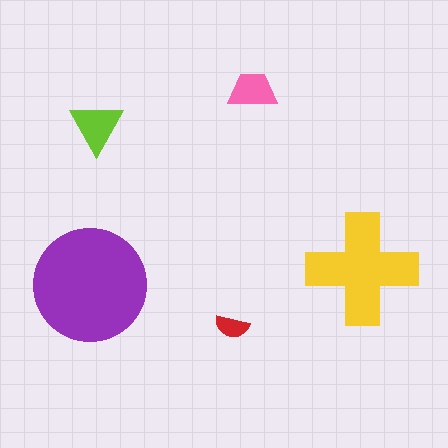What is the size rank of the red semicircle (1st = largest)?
5th.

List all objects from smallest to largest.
The red semicircle, the pink trapezoid, the lime triangle, the yellow cross, the purple circle.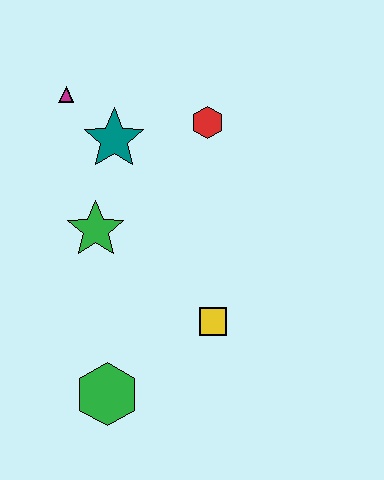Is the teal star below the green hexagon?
No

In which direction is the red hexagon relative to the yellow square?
The red hexagon is above the yellow square.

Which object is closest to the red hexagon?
The teal star is closest to the red hexagon.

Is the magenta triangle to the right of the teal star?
No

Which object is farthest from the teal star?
The green hexagon is farthest from the teal star.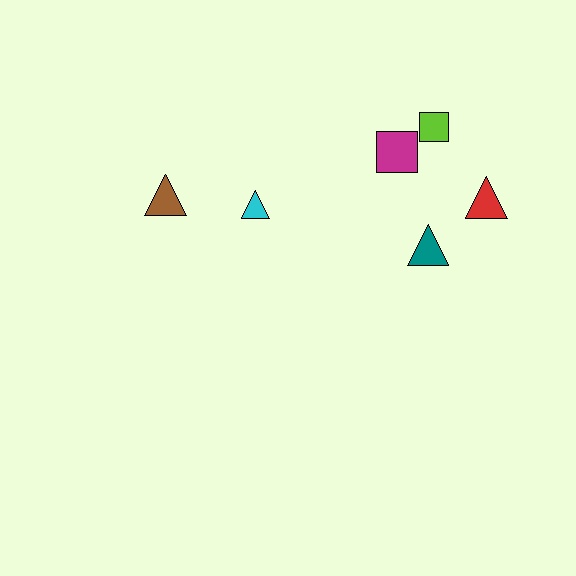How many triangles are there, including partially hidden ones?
There are 4 triangles.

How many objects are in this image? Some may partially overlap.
There are 6 objects.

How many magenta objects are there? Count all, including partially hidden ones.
There is 1 magenta object.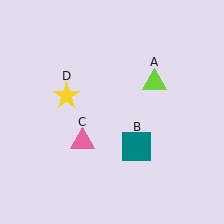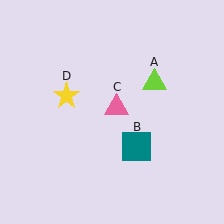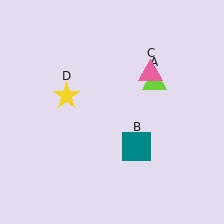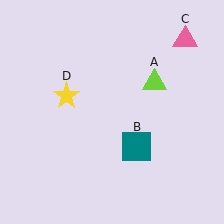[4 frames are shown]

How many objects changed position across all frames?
1 object changed position: pink triangle (object C).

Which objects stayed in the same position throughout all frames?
Lime triangle (object A) and teal square (object B) and yellow star (object D) remained stationary.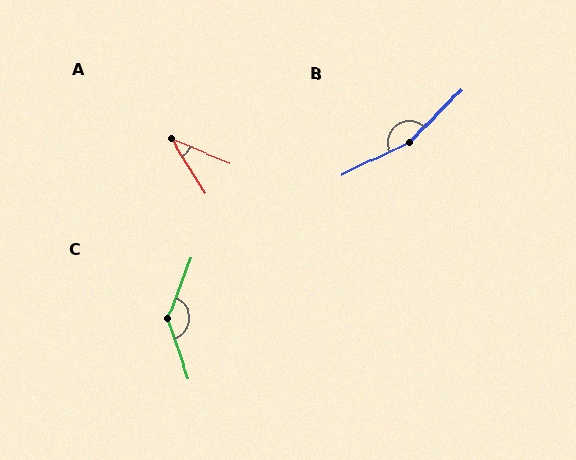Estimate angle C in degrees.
Approximately 141 degrees.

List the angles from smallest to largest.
A (36°), C (141°), B (160°).